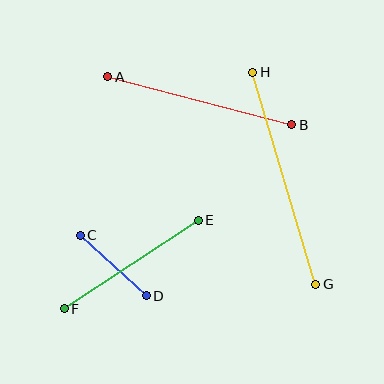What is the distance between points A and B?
The distance is approximately 190 pixels.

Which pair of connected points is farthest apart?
Points G and H are farthest apart.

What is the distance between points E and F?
The distance is approximately 161 pixels.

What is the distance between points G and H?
The distance is approximately 221 pixels.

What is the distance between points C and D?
The distance is approximately 90 pixels.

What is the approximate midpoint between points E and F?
The midpoint is at approximately (131, 265) pixels.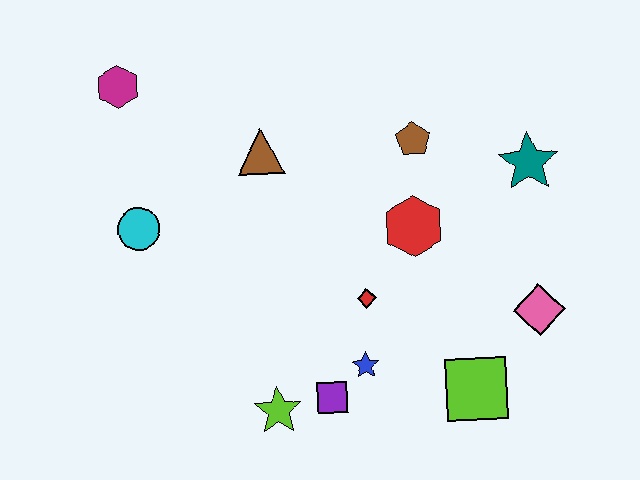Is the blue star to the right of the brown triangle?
Yes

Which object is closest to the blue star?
The purple square is closest to the blue star.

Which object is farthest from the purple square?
The magenta hexagon is farthest from the purple square.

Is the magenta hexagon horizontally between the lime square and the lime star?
No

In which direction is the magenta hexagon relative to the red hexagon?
The magenta hexagon is to the left of the red hexagon.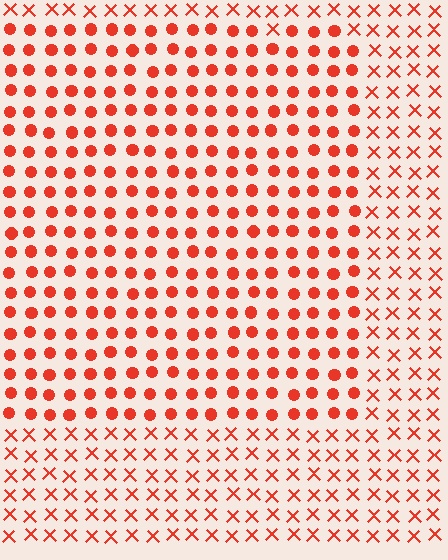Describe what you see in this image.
The image is filled with small red elements arranged in a uniform grid. A rectangle-shaped region contains circles, while the surrounding area contains X marks. The boundary is defined purely by the change in element shape.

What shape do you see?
I see a rectangle.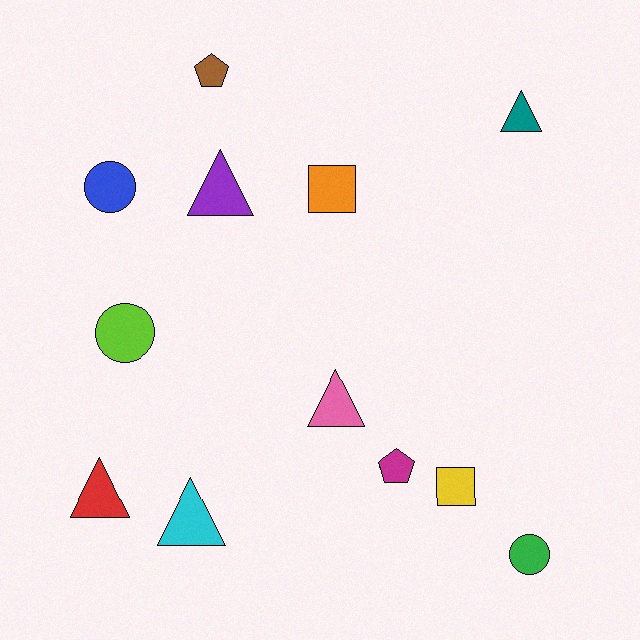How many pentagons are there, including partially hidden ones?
There are 2 pentagons.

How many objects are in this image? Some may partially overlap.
There are 12 objects.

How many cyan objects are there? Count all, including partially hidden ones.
There is 1 cyan object.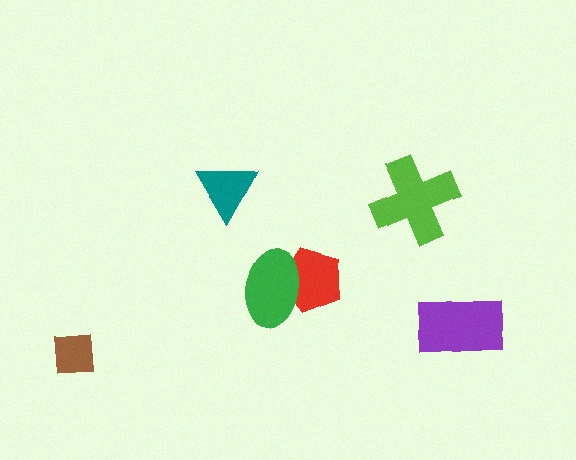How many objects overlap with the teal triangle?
0 objects overlap with the teal triangle.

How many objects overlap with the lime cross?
0 objects overlap with the lime cross.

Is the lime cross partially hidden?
No, no other shape covers it.